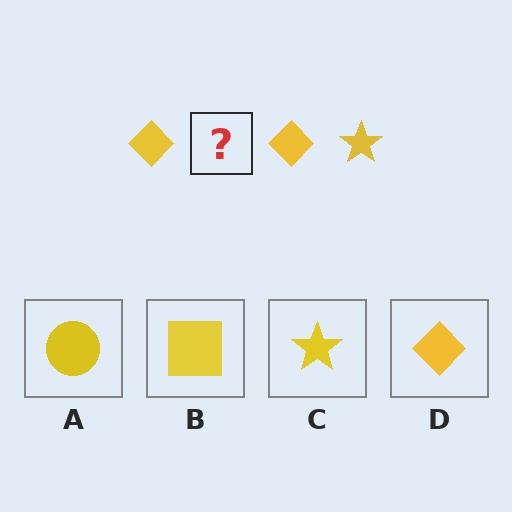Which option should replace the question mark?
Option C.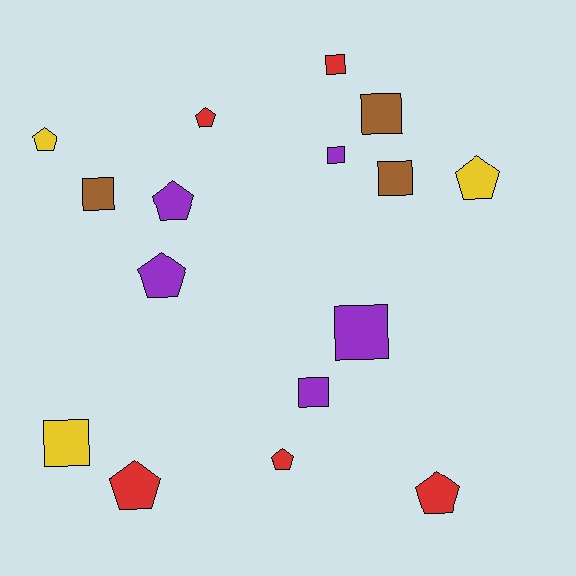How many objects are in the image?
There are 16 objects.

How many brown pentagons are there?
There are no brown pentagons.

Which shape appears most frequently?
Pentagon, with 8 objects.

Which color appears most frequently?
Red, with 5 objects.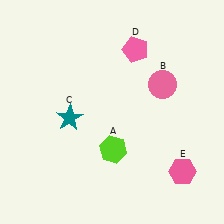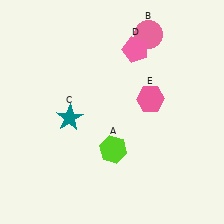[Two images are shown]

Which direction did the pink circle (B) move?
The pink circle (B) moved up.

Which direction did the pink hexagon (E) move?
The pink hexagon (E) moved up.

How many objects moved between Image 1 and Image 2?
2 objects moved between the two images.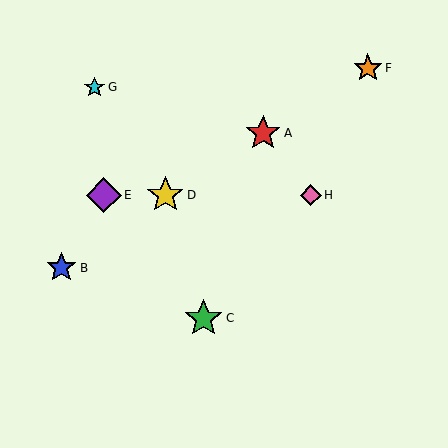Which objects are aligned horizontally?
Objects D, E, H are aligned horizontally.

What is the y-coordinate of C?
Object C is at y≈318.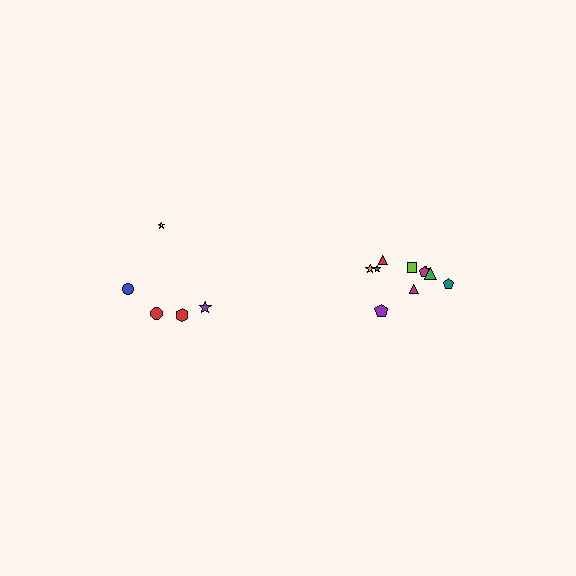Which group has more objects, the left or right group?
The right group.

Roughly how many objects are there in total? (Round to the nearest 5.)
Roughly 15 objects in total.